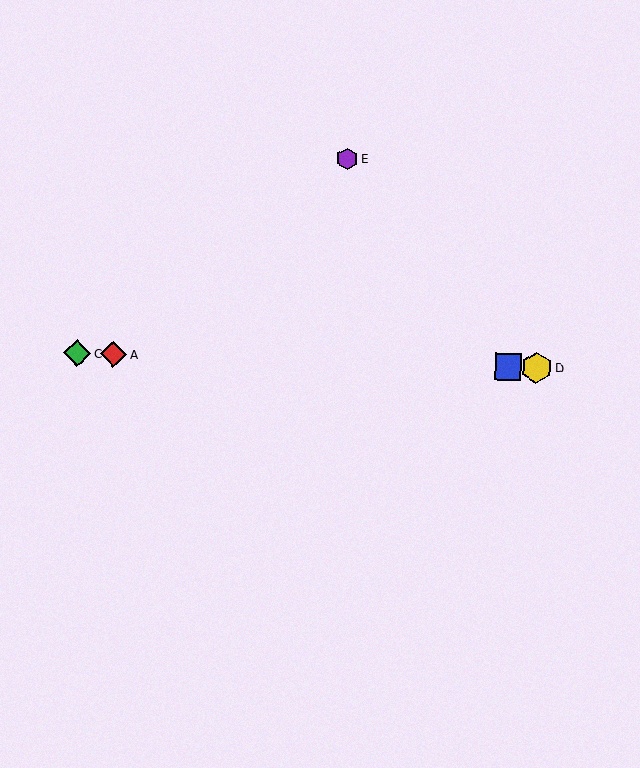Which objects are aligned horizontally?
Objects A, B, C, D are aligned horizontally.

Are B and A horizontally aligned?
Yes, both are at y≈367.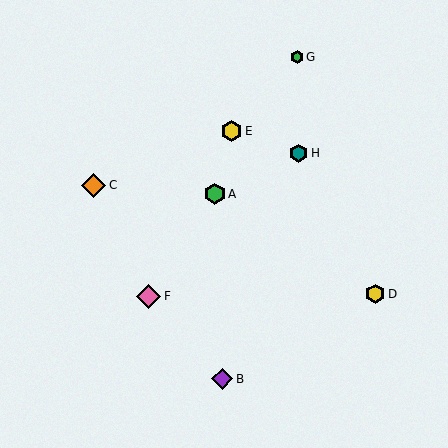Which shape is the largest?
The pink diamond (labeled F) is the largest.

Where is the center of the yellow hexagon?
The center of the yellow hexagon is at (231, 131).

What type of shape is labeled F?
Shape F is a pink diamond.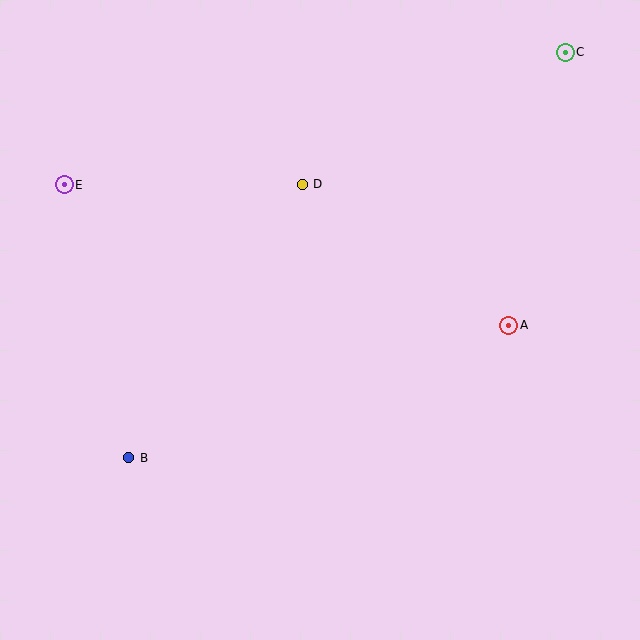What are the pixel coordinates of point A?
Point A is at (509, 325).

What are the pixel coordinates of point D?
Point D is at (302, 184).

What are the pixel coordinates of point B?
Point B is at (129, 458).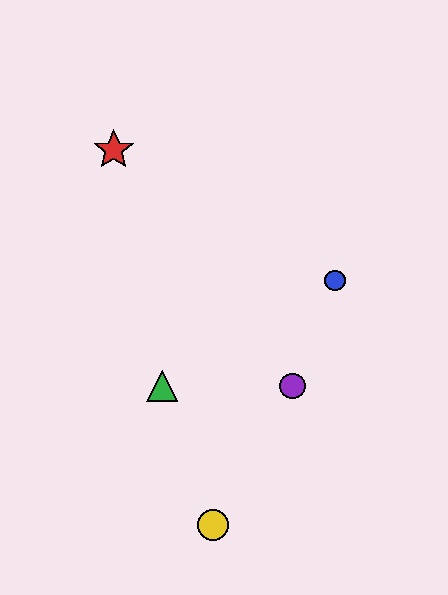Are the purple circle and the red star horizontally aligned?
No, the purple circle is at y≈386 and the red star is at y≈150.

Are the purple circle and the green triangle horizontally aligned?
Yes, both are at y≈386.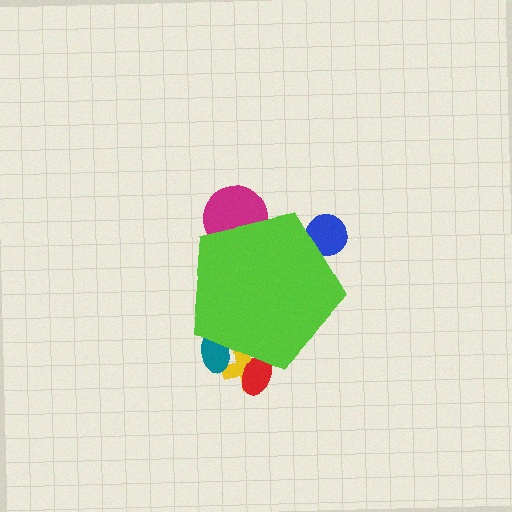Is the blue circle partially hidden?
Yes, the blue circle is partially hidden behind the lime pentagon.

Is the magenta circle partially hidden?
Yes, the magenta circle is partially hidden behind the lime pentagon.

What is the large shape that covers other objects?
A lime pentagon.